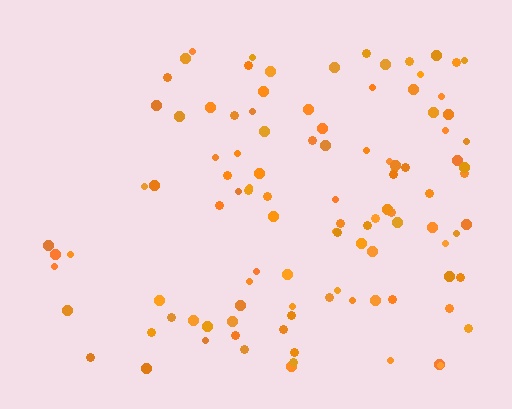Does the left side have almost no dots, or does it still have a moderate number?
Still a moderate number, just noticeably fewer than the right.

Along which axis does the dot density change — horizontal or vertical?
Horizontal.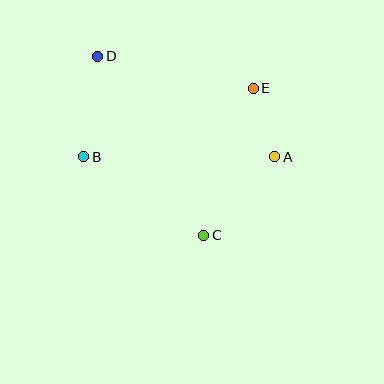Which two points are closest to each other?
Points A and E are closest to each other.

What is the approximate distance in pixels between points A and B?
The distance between A and B is approximately 191 pixels.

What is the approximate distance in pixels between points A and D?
The distance between A and D is approximately 204 pixels.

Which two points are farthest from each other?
Points C and D are farthest from each other.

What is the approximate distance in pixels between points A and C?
The distance between A and C is approximately 106 pixels.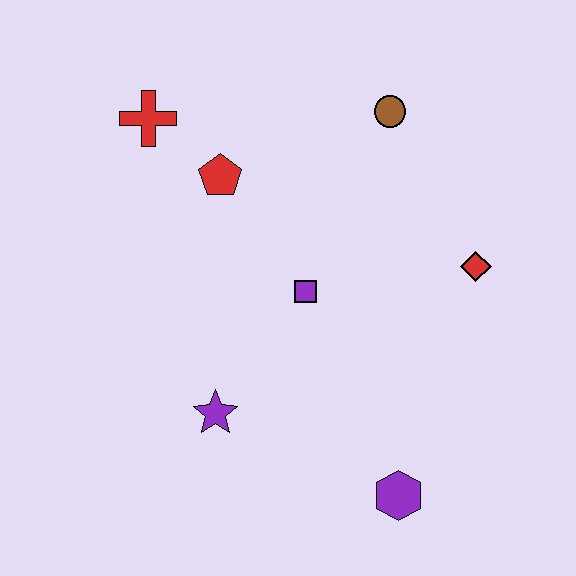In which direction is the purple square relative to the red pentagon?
The purple square is below the red pentagon.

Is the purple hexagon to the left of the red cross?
No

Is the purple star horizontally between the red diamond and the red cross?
Yes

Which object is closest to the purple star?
The purple square is closest to the purple star.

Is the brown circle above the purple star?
Yes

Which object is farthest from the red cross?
The purple hexagon is farthest from the red cross.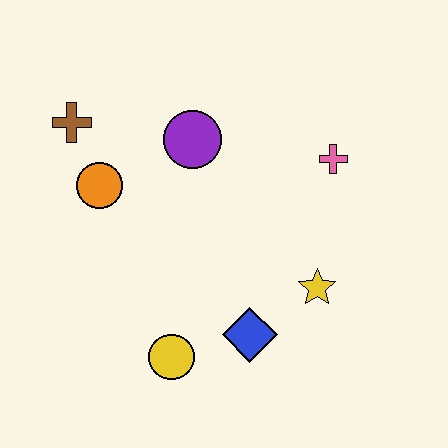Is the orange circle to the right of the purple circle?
No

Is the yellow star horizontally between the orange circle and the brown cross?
No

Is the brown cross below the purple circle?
No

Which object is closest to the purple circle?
The orange circle is closest to the purple circle.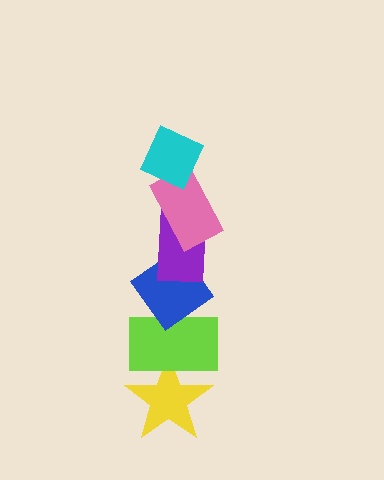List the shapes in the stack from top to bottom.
From top to bottom: the cyan diamond, the pink rectangle, the purple rectangle, the blue diamond, the lime rectangle, the yellow star.